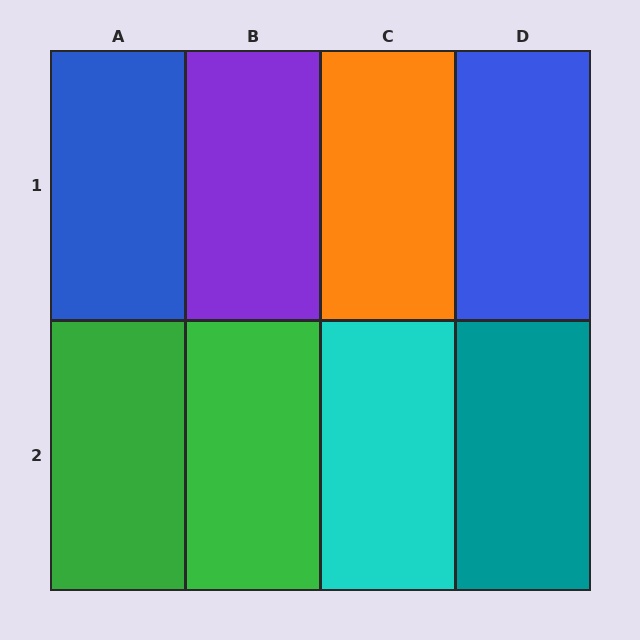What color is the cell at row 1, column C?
Orange.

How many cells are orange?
1 cell is orange.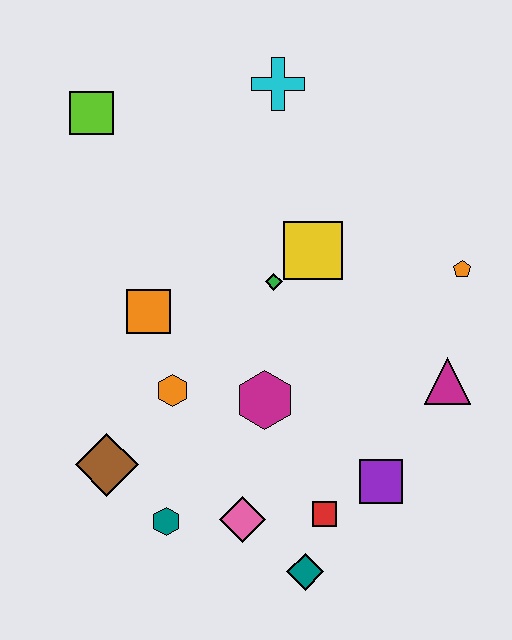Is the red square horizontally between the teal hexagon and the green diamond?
No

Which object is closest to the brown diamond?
The teal hexagon is closest to the brown diamond.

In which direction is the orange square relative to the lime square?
The orange square is below the lime square.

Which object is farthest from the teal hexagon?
The cyan cross is farthest from the teal hexagon.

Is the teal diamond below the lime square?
Yes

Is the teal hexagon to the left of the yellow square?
Yes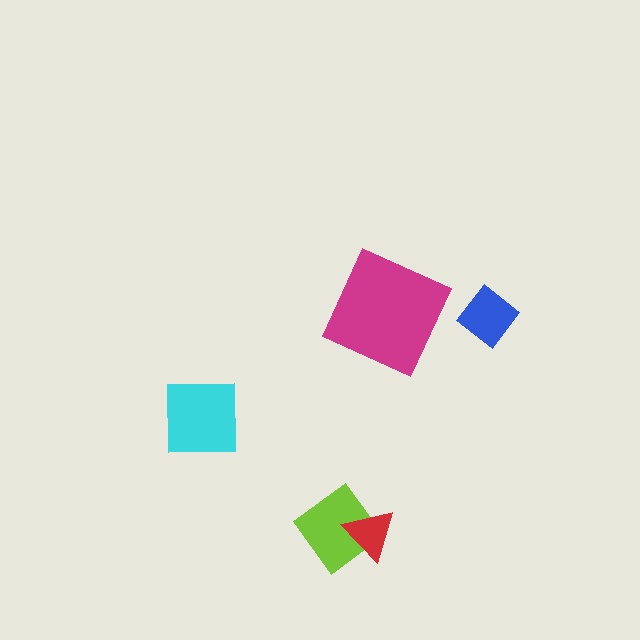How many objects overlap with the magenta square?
0 objects overlap with the magenta square.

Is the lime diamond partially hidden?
Yes, it is partially covered by another shape.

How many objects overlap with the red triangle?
1 object overlaps with the red triangle.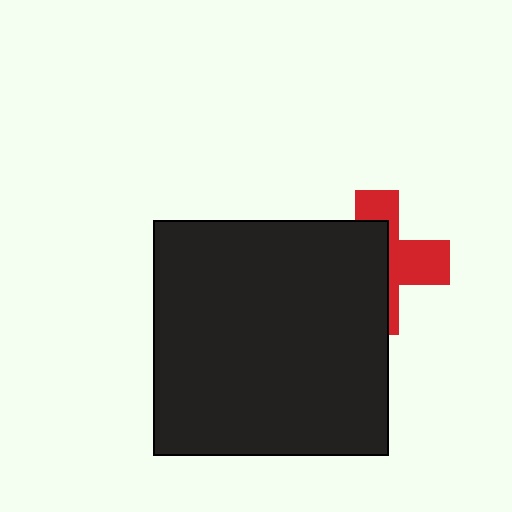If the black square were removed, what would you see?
You would see the complete red cross.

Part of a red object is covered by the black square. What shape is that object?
It is a cross.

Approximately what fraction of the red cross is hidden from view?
Roughly 57% of the red cross is hidden behind the black square.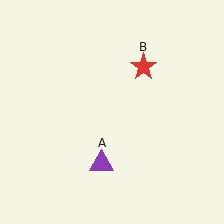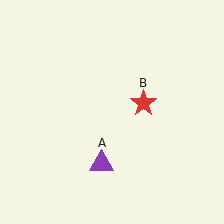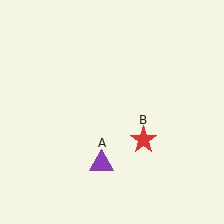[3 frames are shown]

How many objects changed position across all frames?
1 object changed position: red star (object B).